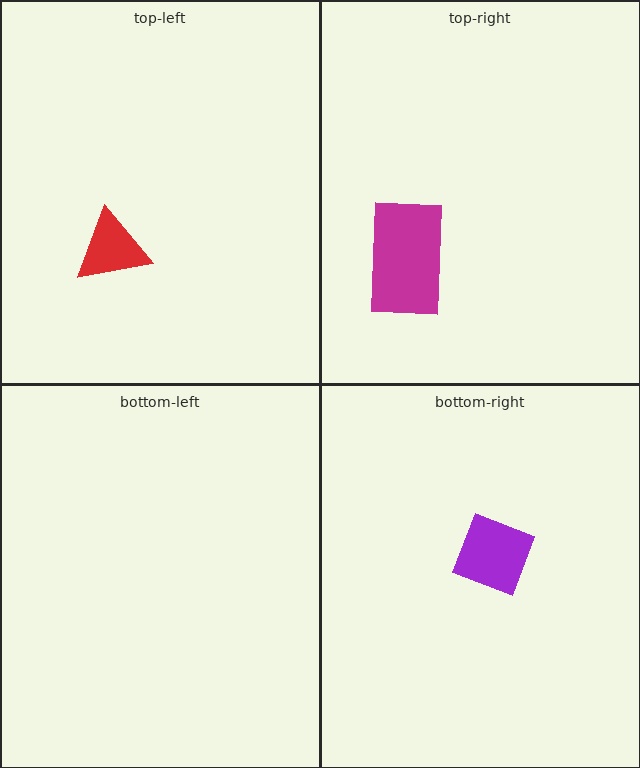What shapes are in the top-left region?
The red triangle.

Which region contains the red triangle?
The top-left region.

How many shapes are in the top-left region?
1.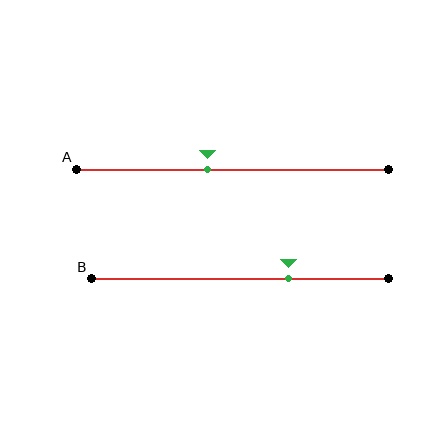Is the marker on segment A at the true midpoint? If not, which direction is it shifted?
No, the marker on segment A is shifted to the left by about 8% of the segment length.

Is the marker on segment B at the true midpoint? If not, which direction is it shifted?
No, the marker on segment B is shifted to the right by about 17% of the segment length.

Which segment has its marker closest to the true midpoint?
Segment A has its marker closest to the true midpoint.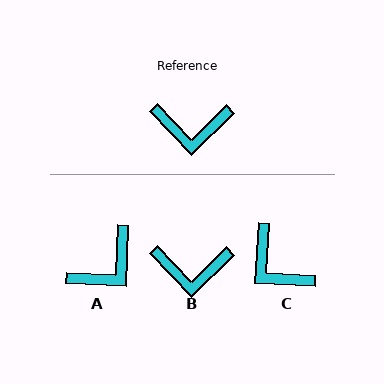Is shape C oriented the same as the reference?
No, it is off by about 47 degrees.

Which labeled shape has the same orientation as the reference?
B.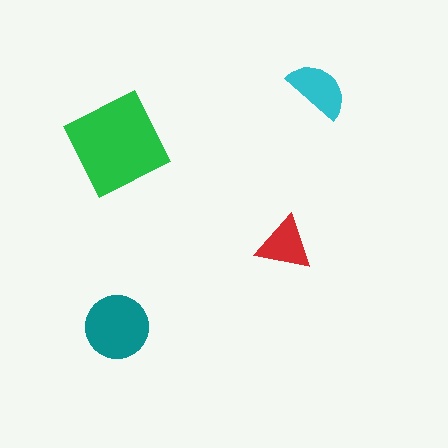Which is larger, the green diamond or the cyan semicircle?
The green diamond.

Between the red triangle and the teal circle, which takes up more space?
The teal circle.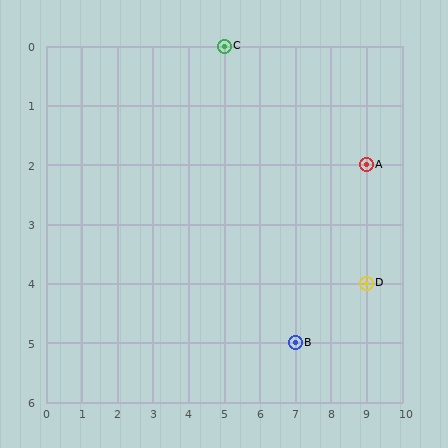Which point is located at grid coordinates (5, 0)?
Point C is at (5, 0).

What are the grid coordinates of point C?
Point C is at grid coordinates (5, 0).